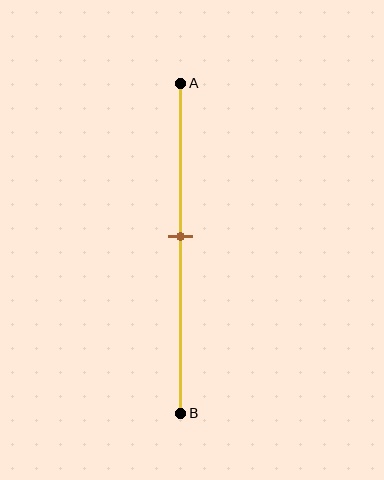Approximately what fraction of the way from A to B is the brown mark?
The brown mark is approximately 45% of the way from A to B.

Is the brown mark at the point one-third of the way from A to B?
No, the mark is at about 45% from A, not at the 33% one-third point.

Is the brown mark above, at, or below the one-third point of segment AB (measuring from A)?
The brown mark is below the one-third point of segment AB.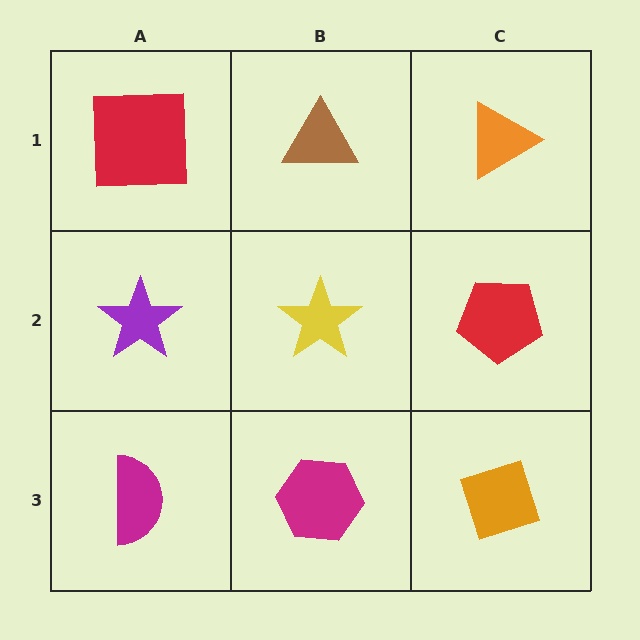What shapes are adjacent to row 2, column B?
A brown triangle (row 1, column B), a magenta hexagon (row 3, column B), a purple star (row 2, column A), a red pentagon (row 2, column C).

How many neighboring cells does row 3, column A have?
2.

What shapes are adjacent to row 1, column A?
A purple star (row 2, column A), a brown triangle (row 1, column B).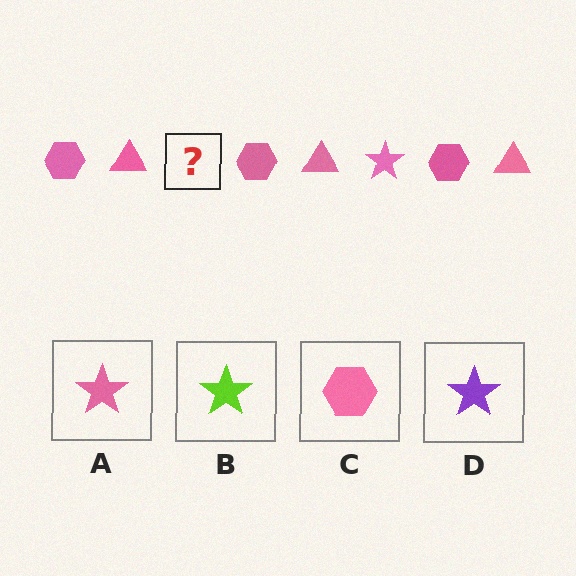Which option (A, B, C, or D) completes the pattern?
A.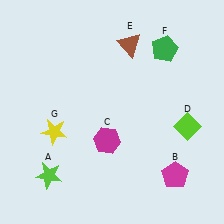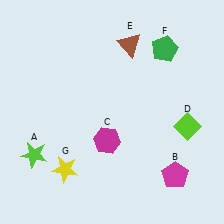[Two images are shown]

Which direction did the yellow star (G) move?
The yellow star (G) moved down.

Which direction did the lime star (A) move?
The lime star (A) moved up.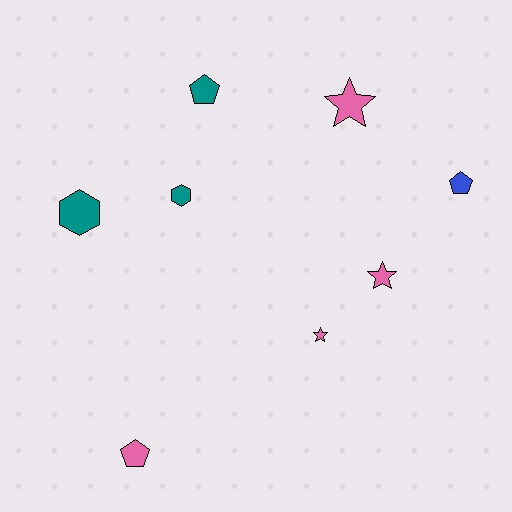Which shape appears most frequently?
Pentagon, with 3 objects.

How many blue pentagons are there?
There is 1 blue pentagon.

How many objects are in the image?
There are 8 objects.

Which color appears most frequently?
Pink, with 4 objects.